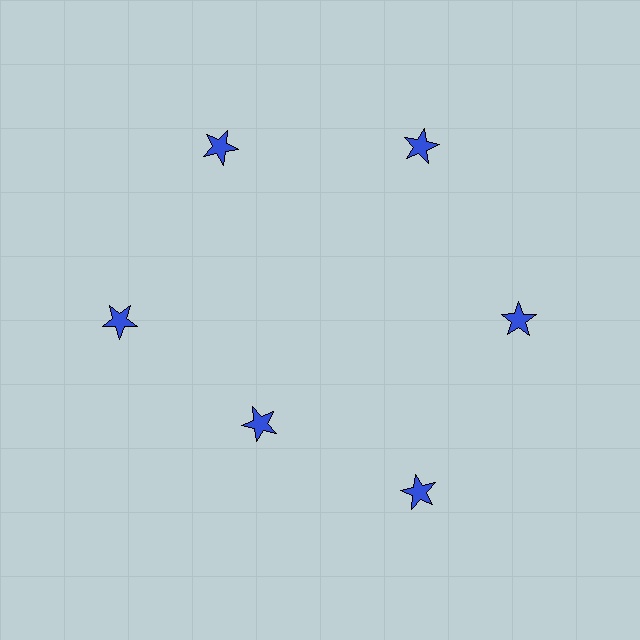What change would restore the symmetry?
The symmetry would be restored by moving it outward, back onto the ring so that all 6 stars sit at equal angles and equal distance from the center.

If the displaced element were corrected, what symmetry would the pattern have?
It would have 6-fold rotational symmetry — the pattern would map onto itself every 60 degrees.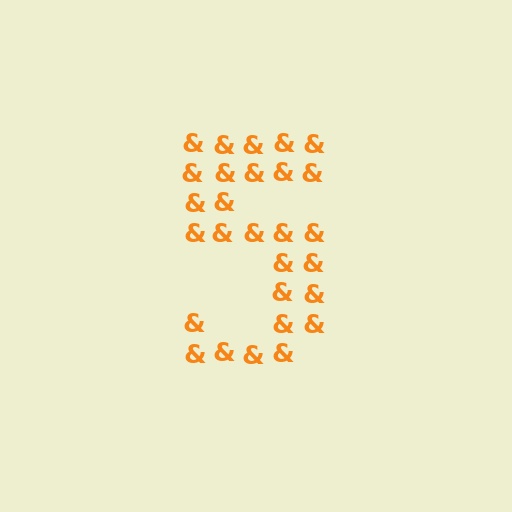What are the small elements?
The small elements are ampersands.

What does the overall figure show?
The overall figure shows the digit 5.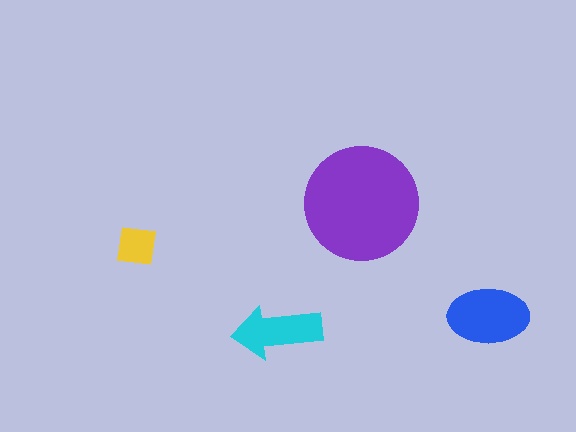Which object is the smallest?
The yellow square.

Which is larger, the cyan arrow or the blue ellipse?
The blue ellipse.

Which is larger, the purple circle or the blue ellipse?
The purple circle.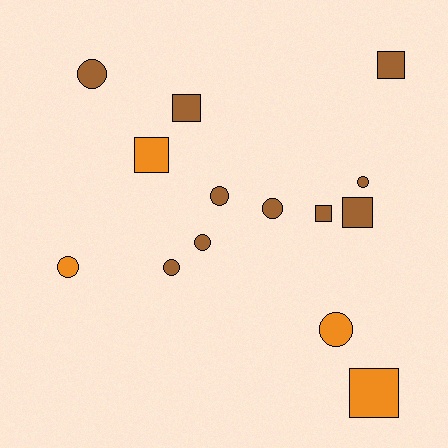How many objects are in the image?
There are 14 objects.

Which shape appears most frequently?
Circle, with 8 objects.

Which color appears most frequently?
Brown, with 10 objects.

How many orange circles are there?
There are 2 orange circles.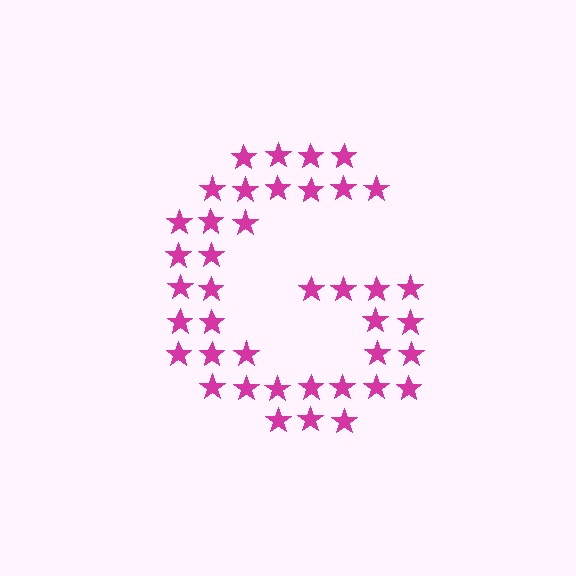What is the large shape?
The large shape is the letter G.